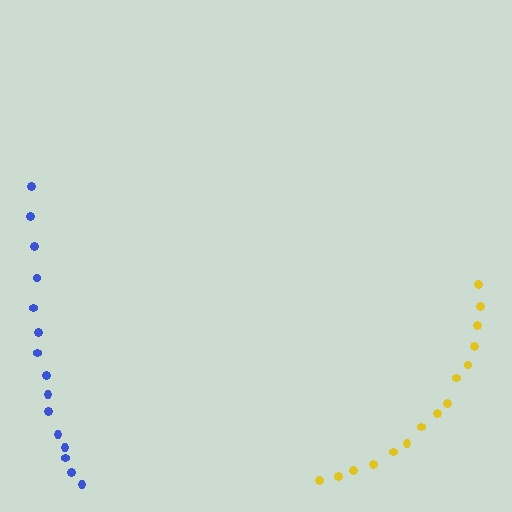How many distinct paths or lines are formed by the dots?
There are 2 distinct paths.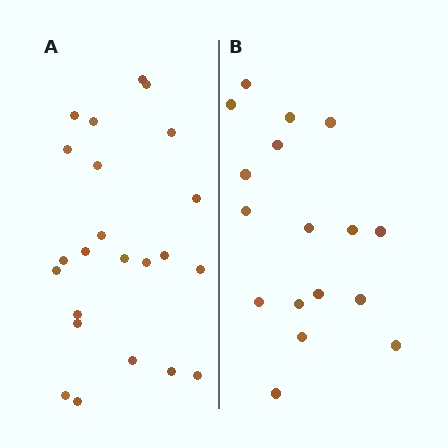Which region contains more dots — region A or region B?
Region A (the left region) has more dots.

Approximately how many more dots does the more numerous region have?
Region A has about 6 more dots than region B.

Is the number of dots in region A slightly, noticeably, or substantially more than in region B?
Region A has noticeably more, but not dramatically so. The ratio is roughly 1.4 to 1.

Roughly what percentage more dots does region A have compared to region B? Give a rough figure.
About 35% more.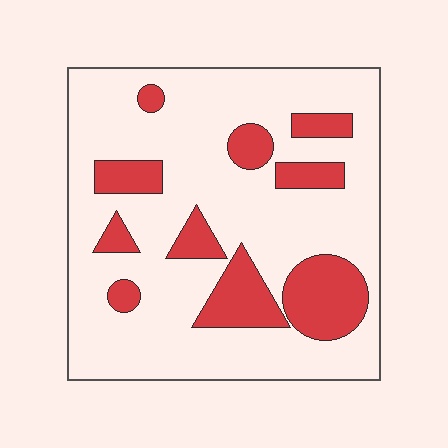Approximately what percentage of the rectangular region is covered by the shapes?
Approximately 20%.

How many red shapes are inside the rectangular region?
10.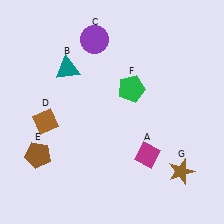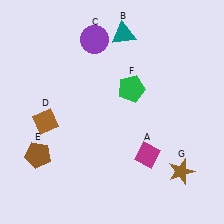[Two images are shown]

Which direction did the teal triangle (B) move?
The teal triangle (B) moved right.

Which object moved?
The teal triangle (B) moved right.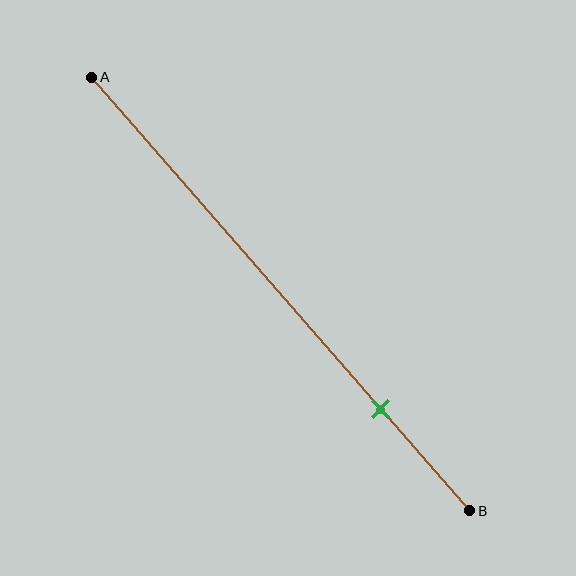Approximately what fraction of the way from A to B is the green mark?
The green mark is approximately 75% of the way from A to B.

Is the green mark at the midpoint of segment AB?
No, the mark is at about 75% from A, not at the 50% midpoint.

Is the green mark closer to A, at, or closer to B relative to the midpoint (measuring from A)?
The green mark is closer to point B than the midpoint of segment AB.